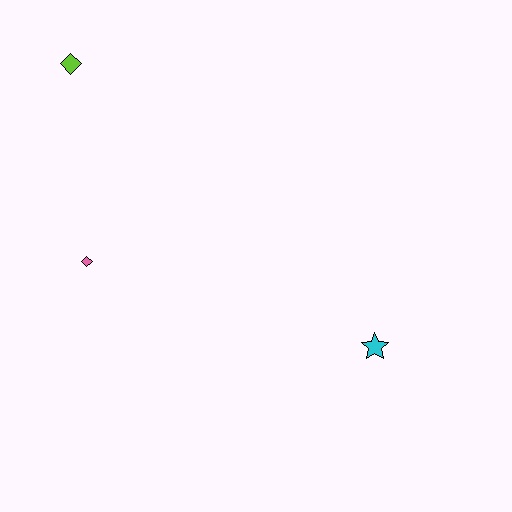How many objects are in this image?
There are 3 objects.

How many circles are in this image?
There are no circles.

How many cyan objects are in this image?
There is 1 cyan object.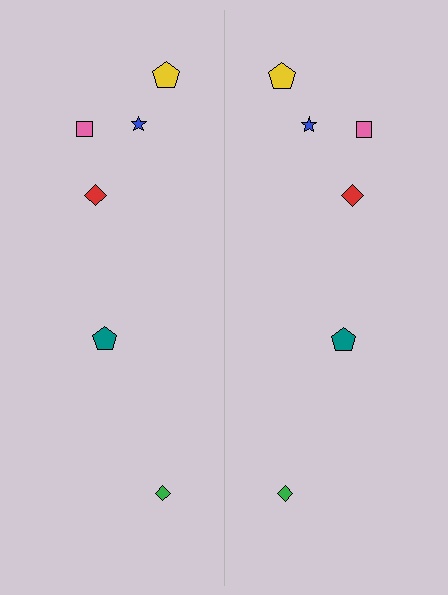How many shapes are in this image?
There are 12 shapes in this image.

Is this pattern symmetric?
Yes, this pattern has bilateral (reflection) symmetry.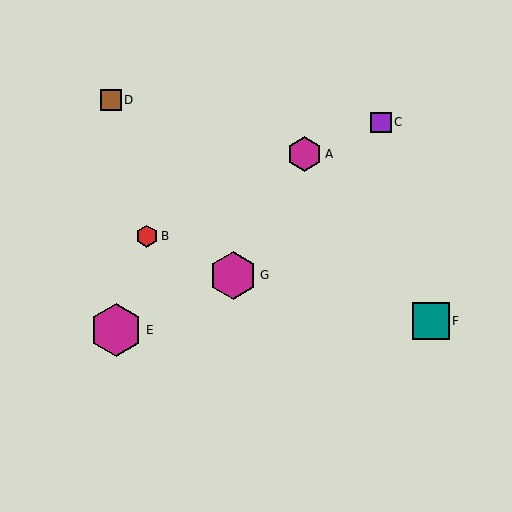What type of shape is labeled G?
Shape G is a magenta hexagon.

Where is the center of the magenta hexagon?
The center of the magenta hexagon is at (233, 275).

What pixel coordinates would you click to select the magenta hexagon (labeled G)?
Click at (233, 275) to select the magenta hexagon G.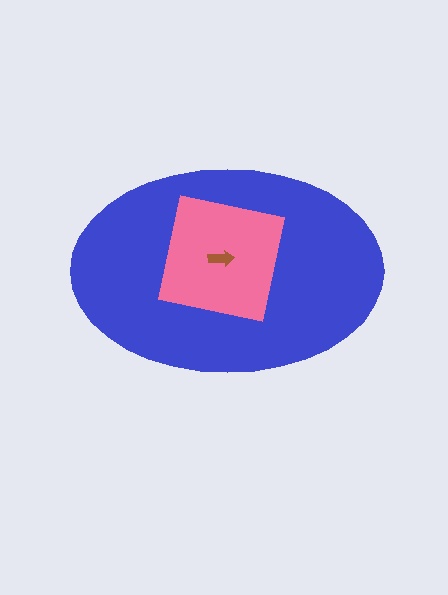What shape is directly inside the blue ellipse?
The pink square.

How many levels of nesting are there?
3.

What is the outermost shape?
The blue ellipse.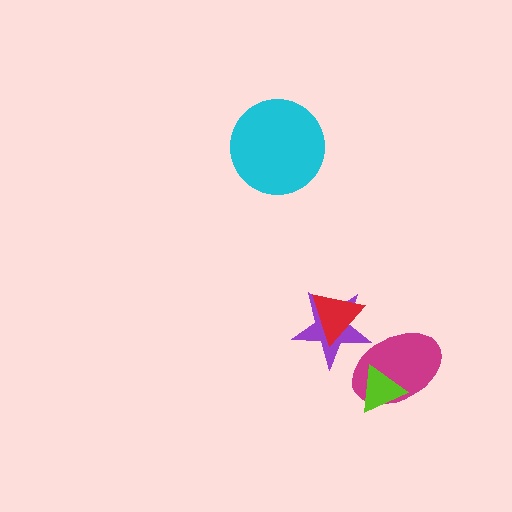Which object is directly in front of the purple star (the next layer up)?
The red triangle is directly in front of the purple star.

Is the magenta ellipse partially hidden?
Yes, it is partially covered by another shape.